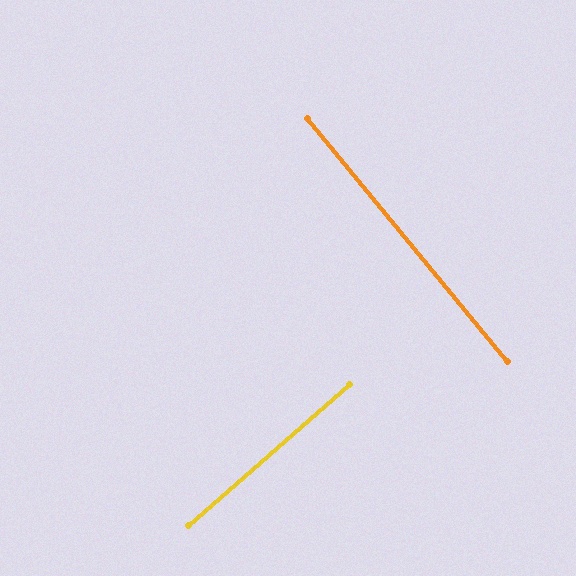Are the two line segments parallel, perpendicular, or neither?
Perpendicular — they meet at approximately 88°.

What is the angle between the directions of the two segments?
Approximately 88 degrees.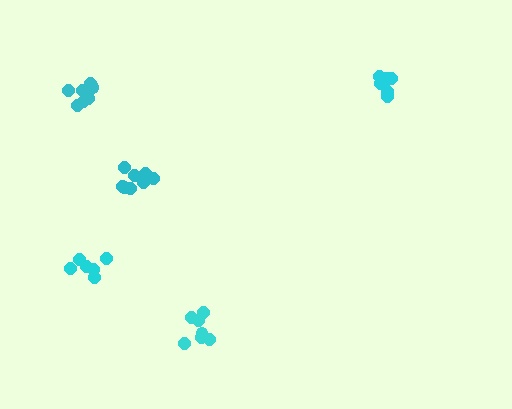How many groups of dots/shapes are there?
There are 5 groups.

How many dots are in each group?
Group 1: 7 dots, Group 2: 6 dots, Group 3: 8 dots, Group 4: 6 dots, Group 5: 8 dots (35 total).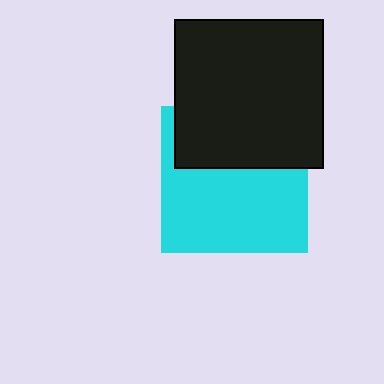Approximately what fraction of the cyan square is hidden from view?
Roughly 40% of the cyan square is hidden behind the black square.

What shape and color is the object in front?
The object in front is a black square.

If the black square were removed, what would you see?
You would see the complete cyan square.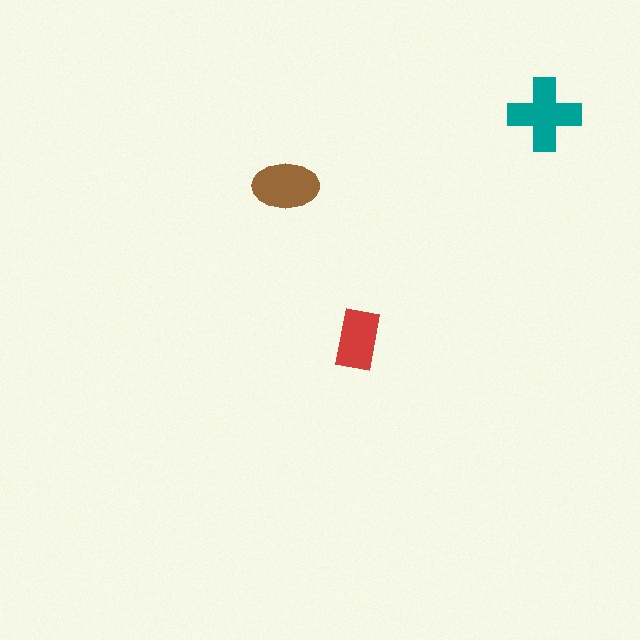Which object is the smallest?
The red rectangle.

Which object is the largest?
The teal cross.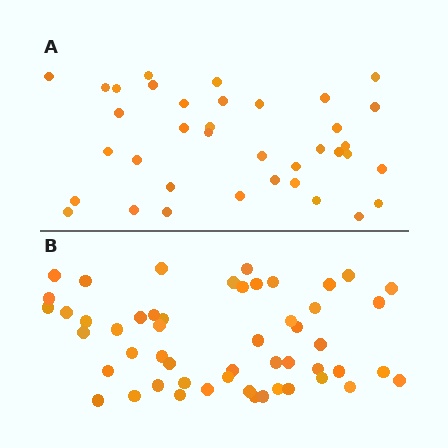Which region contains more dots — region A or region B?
Region B (the bottom region) has more dots.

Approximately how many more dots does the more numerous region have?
Region B has approximately 15 more dots than region A.